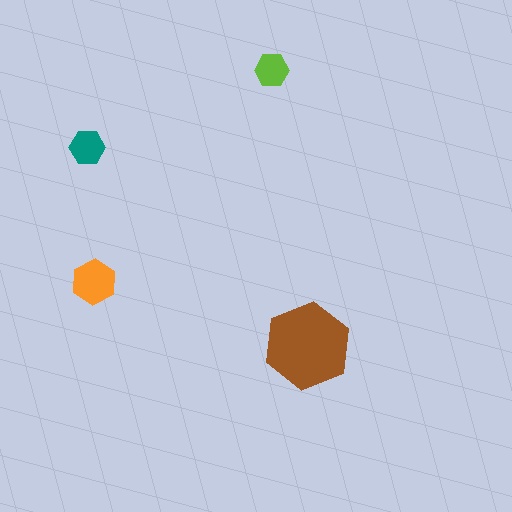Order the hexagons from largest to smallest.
the brown one, the orange one, the teal one, the lime one.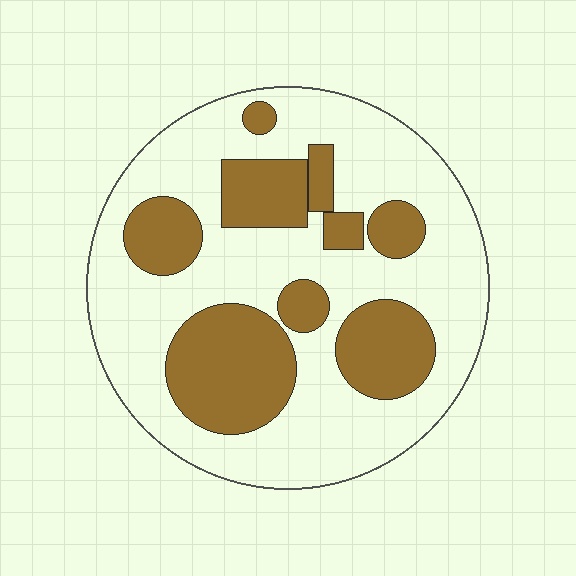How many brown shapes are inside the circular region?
9.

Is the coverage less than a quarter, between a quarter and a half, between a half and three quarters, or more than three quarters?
Between a quarter and a half.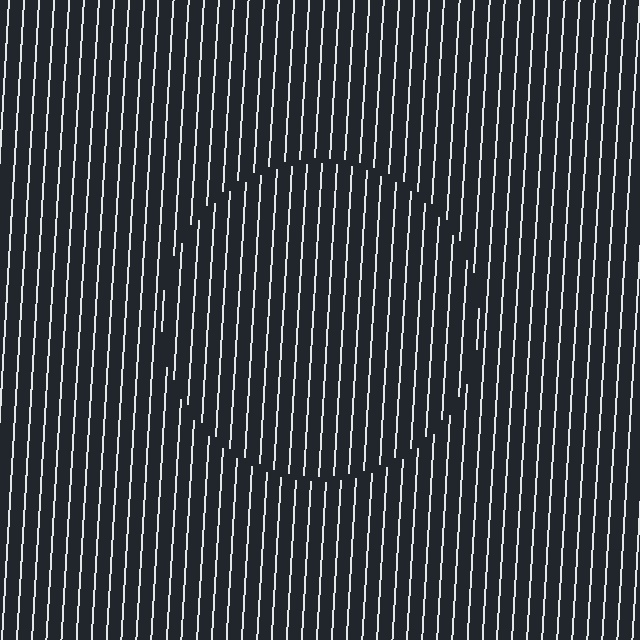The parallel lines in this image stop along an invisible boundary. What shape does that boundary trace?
An illusory circle. The interior of the shape contains the same grating, shifted by half a period — the contour is defined by the phase discontinuity where line-ends from the inner and outer gratings abut.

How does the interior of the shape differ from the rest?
The interior of the shape contains the same grating, shifted by half a period — the contour is defined by the phase discontinuity where line-ends from the inner and outer gratings abut.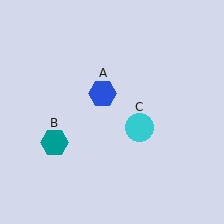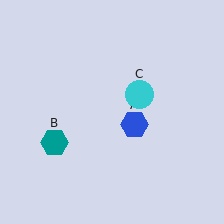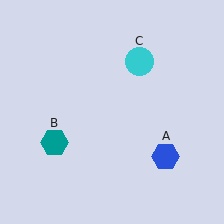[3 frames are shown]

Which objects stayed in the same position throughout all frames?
Teal hexagon (object B) remained stationary.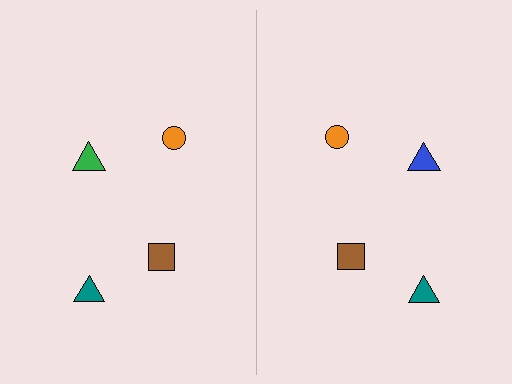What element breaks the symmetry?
The blue triangle on the right side breaks the symmetry — its mirror counterpart is green.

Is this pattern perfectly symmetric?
No, the pattern is not perfectly symmetric. The blue triangle on the right side breaks the symmetry — its mirror counterpart is green.